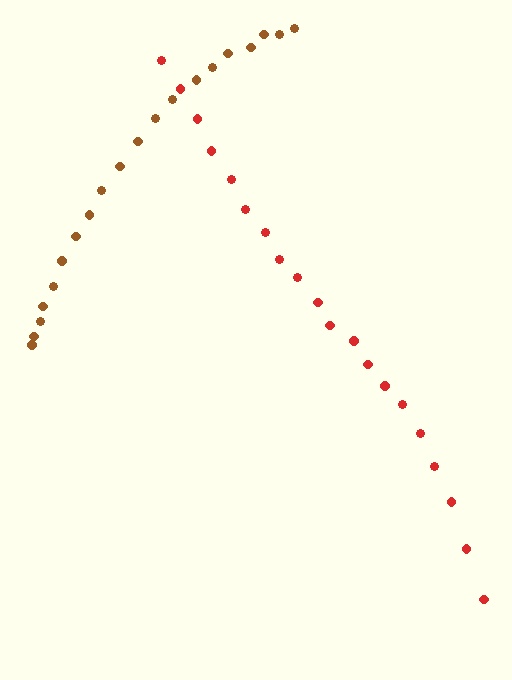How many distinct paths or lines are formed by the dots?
There are 2 distinct paths.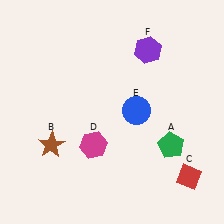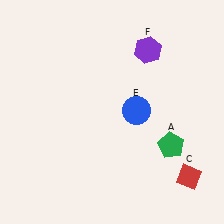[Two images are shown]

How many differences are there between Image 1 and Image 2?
There are 2 differences between the two images.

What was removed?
The brown star (B), the magenta hexagon (D) were removed in Image 2.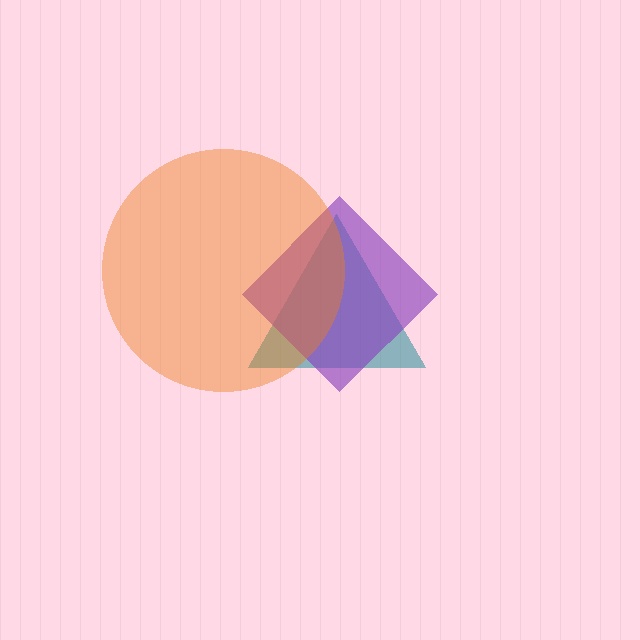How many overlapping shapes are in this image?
There are 3 overlapping shapes in the image.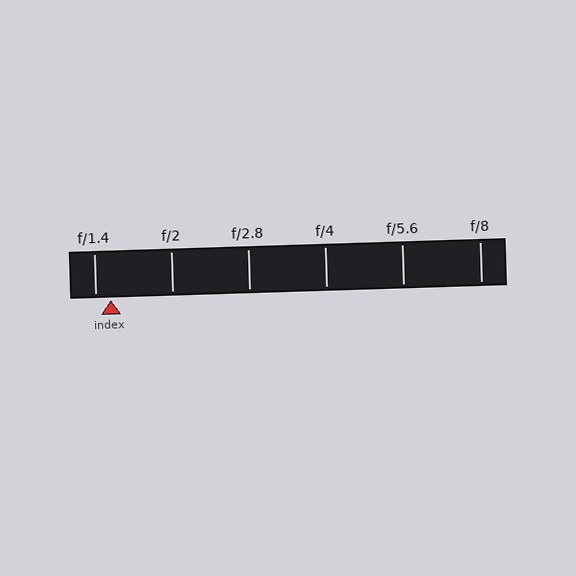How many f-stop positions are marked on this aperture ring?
There are 6 f-stop positions marked.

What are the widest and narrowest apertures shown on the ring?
The widest aperture shown is f/1.4 and the narrowest is f/8.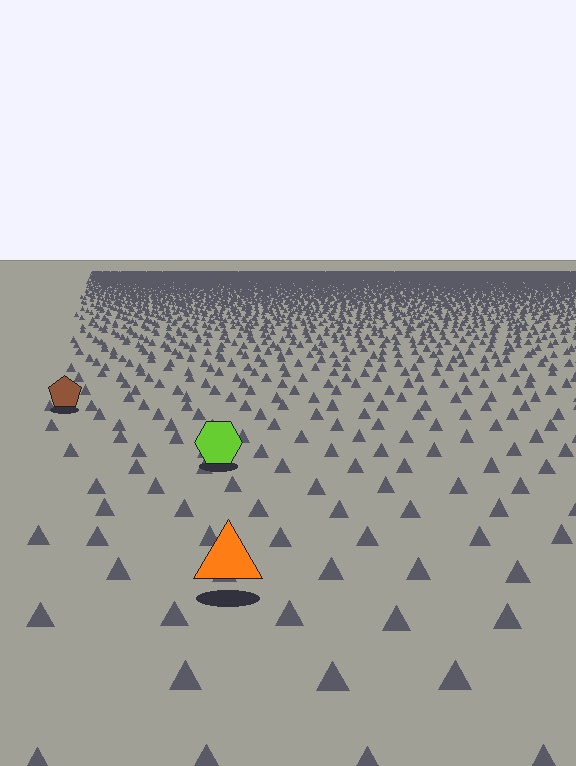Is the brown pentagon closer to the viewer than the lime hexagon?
No. The lime hexagon is closer — you can tell from the texture gradient: the ground texture is coarser near it.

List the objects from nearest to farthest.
From nearest to farthest: the orange triangle, the lime hexagon, the brown pentagon.